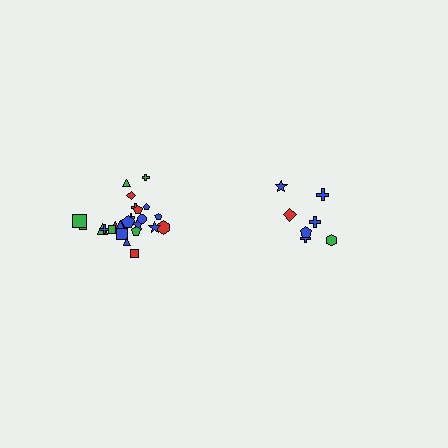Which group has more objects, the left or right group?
The left group.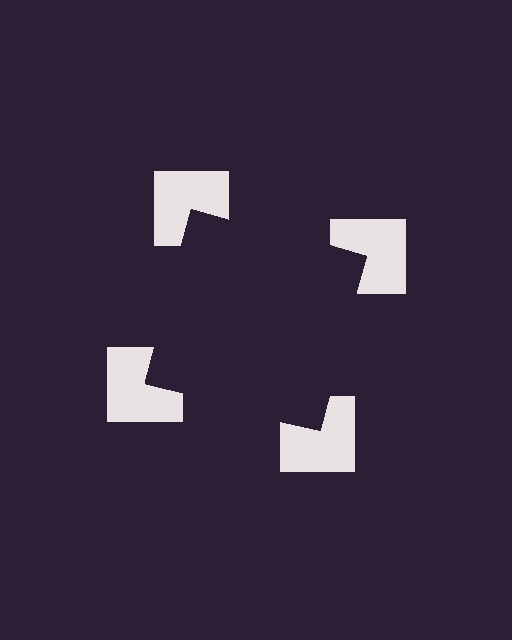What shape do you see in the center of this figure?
An illusory square — its edges are inferred from the aligned wedge cuts in the notched squares, not physically drawn.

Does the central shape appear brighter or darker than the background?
It typically appears slightly darker than the background, even though no actual brightness change is drawn.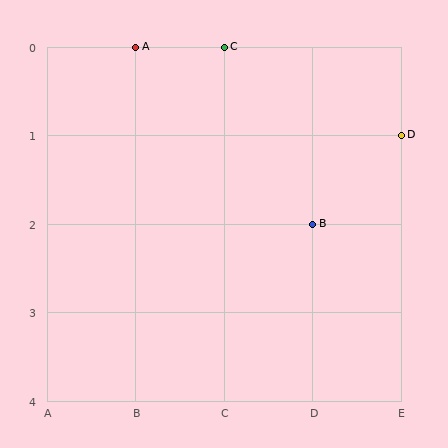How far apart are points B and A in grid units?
Points B and A are 2 columns and 2 rows apart (about 2.8 grid units diagonally).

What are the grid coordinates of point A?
Point A is at grid coordinates (B, 0).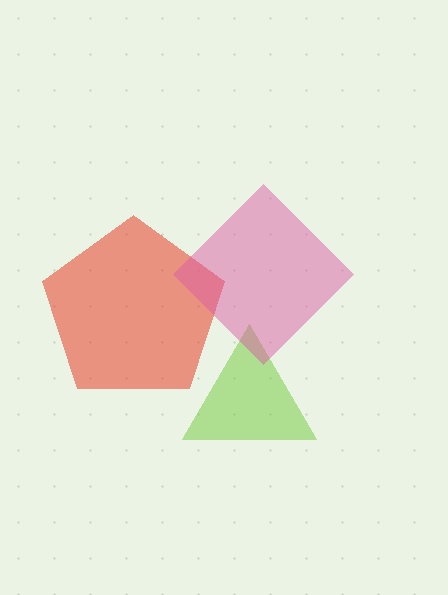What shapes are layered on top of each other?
The layered shapes are: a red pentagon, a lime triangle, a pink diamond.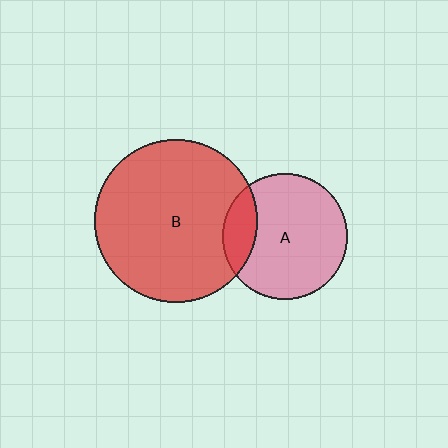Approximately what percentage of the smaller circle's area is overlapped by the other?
Approximately 15%.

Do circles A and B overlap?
Yes.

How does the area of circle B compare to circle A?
Approximately 1.7 times.